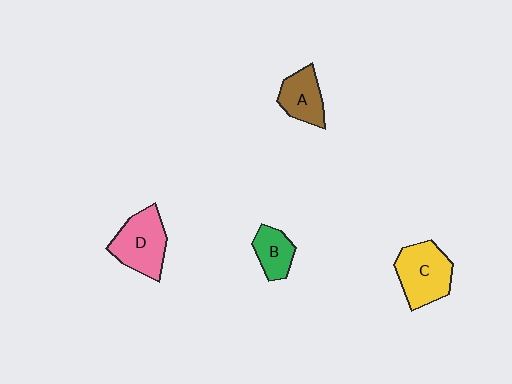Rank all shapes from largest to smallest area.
From largest to smallest: C (yellow), D (pink), A (brown), B (green).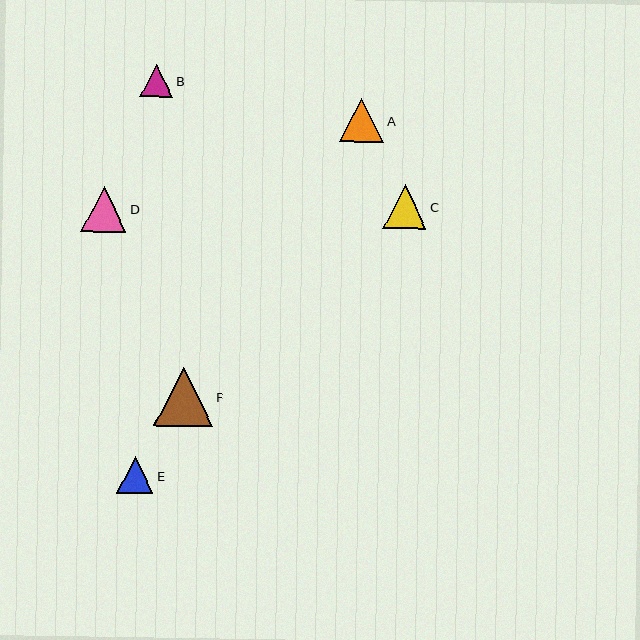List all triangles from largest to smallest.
From largest to smallest: F, D, A, C, E, B.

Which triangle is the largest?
Triangle F is the largest with a size of approximately 58 pixels.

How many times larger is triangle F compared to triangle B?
Triangle F is approximately 1.8 times the size of triangle B.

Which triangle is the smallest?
Triangle B is the smallest with a size of approximately 33 pixels.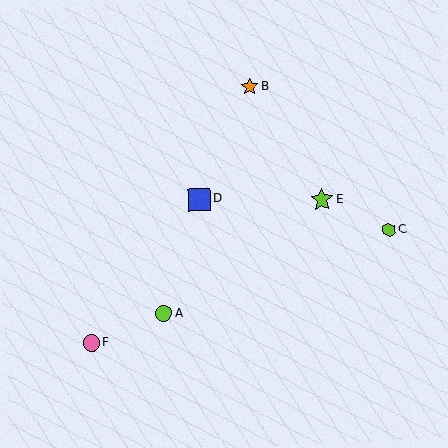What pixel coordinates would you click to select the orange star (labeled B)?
Click at (250, 87) to select the orange star B.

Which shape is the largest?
The lime star (labeled E) is the largest.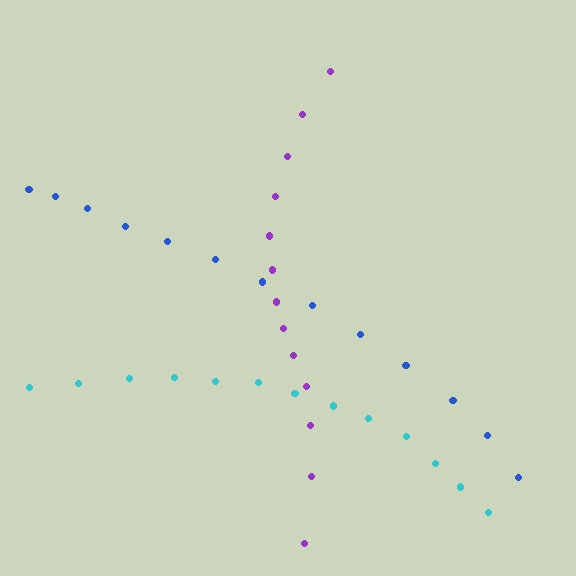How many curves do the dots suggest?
There are 3 distinct paths.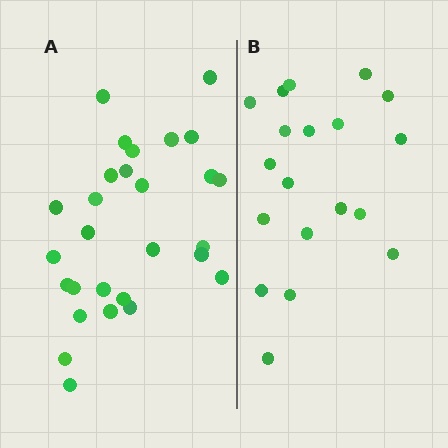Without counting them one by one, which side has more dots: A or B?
Region A (the left region) has more dots.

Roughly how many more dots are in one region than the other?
Region A has roughly 8 or so more dots than region B.